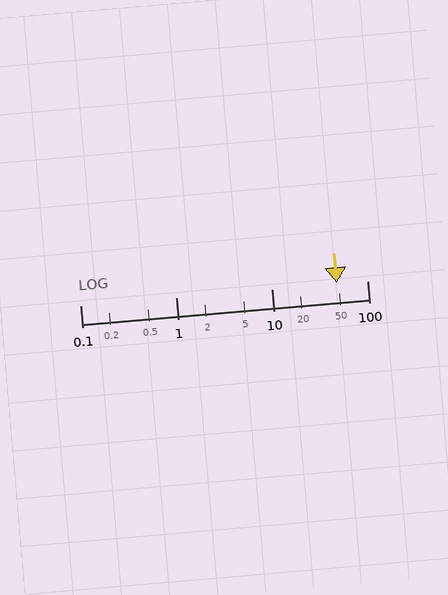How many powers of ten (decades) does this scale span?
The scale spans 3 decades, from 0.1 to 100.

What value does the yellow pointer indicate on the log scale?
The pointer indicates approximately 48.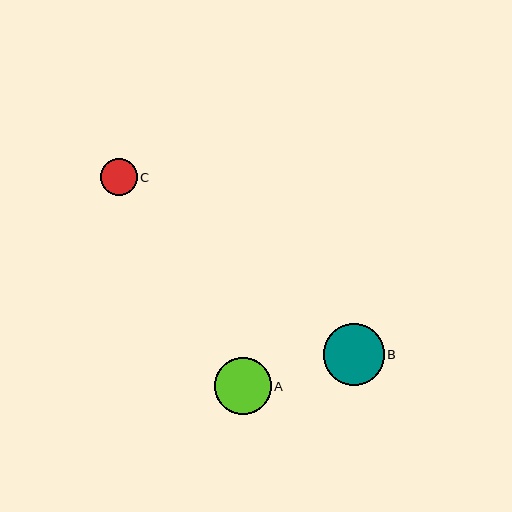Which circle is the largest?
Circle B is the largest with a size of approximately 61 pixels.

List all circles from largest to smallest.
From largest to smallest: B, A, C.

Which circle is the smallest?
Circle C is the smallest with a size of approximately 37 pixels.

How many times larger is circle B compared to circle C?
Circle B is approximately 1.7 times the size of circle C.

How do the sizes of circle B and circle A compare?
Circle B and circle A are approximately the same size.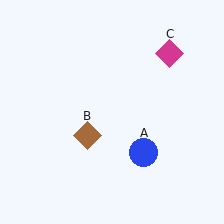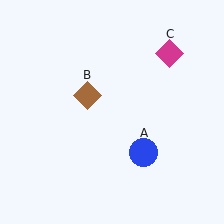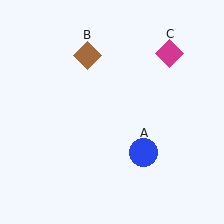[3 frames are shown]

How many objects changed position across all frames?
1 object changed position: brown diamond (object B).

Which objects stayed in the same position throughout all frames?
Blue circle (object A) and magenta diamond (object C) remained stationary.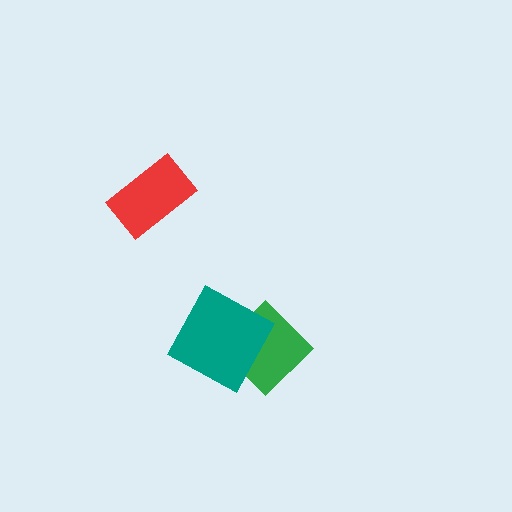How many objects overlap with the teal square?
1 object overlaps with the teal square.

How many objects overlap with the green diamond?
1 object overlaps with the green diamond.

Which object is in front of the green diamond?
The teal square is in front of the green diamond.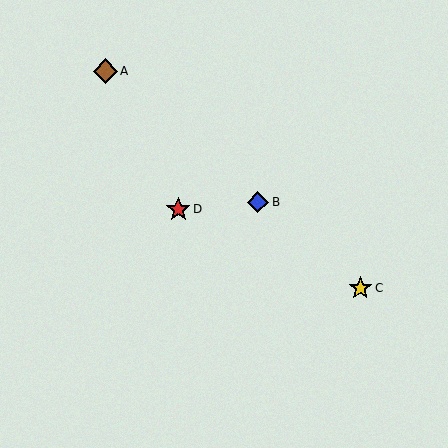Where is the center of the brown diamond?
The center of the brown diamond is at (105, 71).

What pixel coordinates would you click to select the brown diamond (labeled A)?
Click at (105, 71) to select the brown diamond A.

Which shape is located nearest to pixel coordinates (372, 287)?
The yellow star (labeled C) at (360, 288) is nearest to that location.